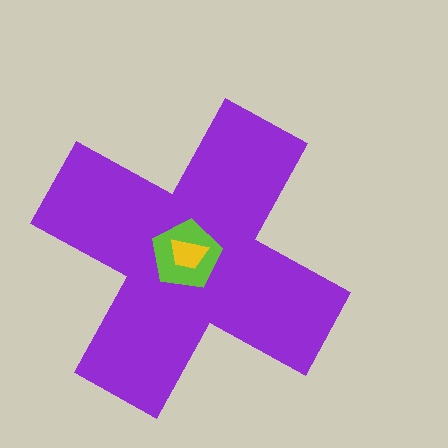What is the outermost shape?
The purple cross.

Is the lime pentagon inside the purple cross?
Yes.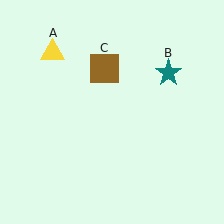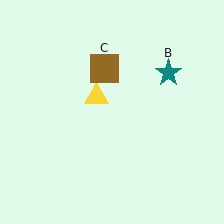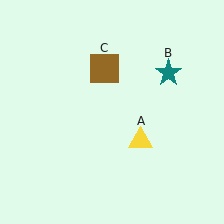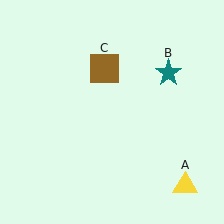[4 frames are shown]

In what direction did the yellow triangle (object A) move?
The yellow triangle (object A) moved down and to the right.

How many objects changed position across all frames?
1 object changed position: yellow triangle (object A).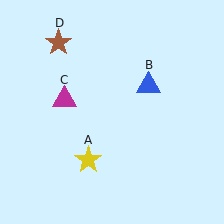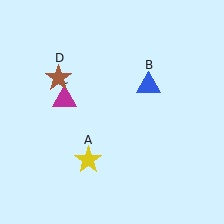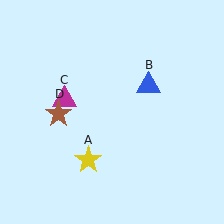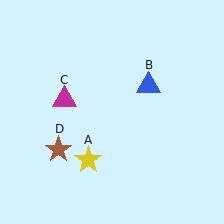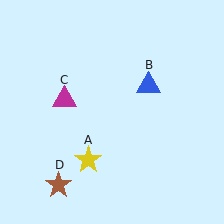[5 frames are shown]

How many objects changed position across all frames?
1 object changed position: brown star (object D).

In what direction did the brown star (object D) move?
The brown star (object D) moved down.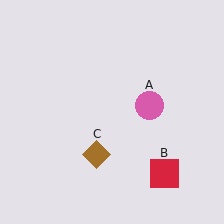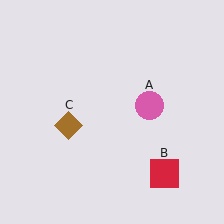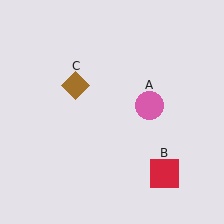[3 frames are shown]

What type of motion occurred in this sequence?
The brown diamond (object C) rotated clockwise around the center of the scene.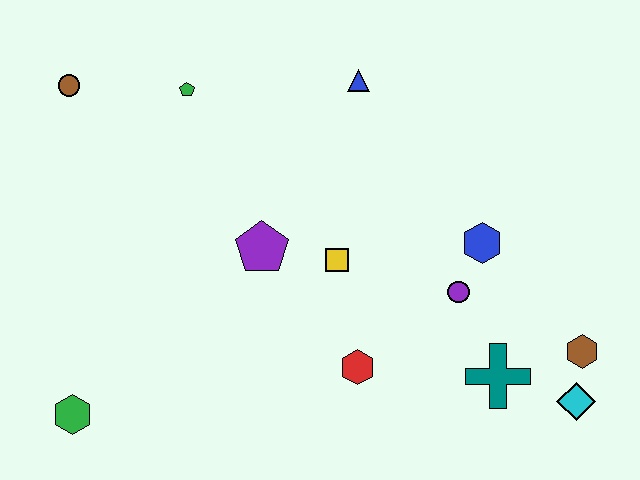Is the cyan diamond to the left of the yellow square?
No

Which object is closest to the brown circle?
The green pentagon is closest to the brown circle.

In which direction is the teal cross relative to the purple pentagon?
The teal cross is to the right of the purple pentagon.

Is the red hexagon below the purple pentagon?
Yes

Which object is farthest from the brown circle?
The cyan diamond is farthest from the brown circle.